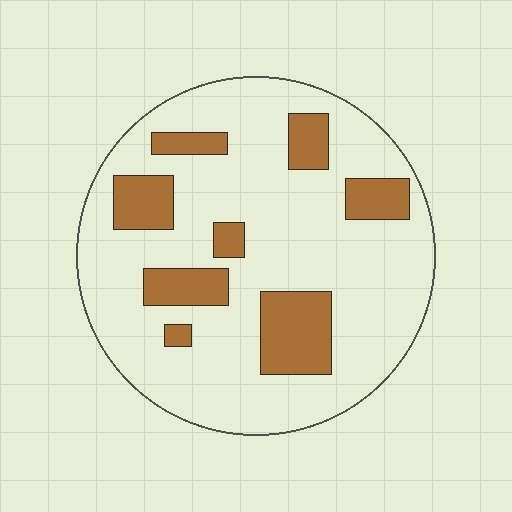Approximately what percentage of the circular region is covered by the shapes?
Approximately 20%.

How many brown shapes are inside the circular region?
8.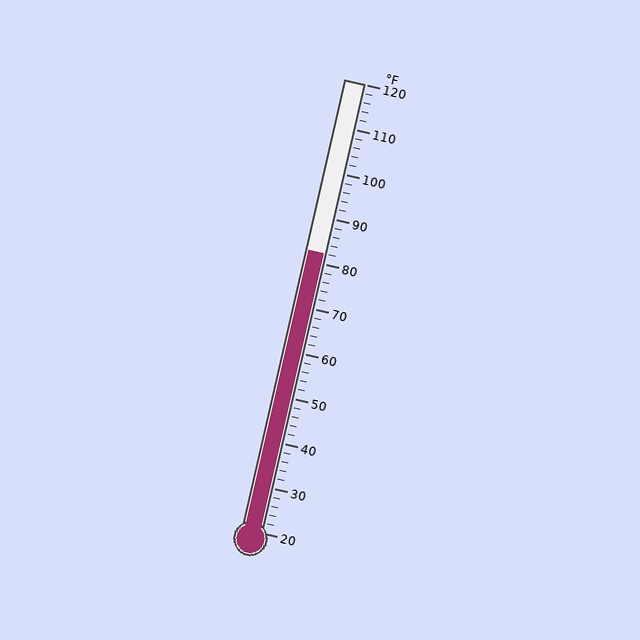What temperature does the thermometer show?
The thermometer shows approximately 82°F.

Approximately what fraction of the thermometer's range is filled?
The thermometer is filled to approximately 60% of its range.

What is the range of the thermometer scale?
The thermometer scale ranges from 20°F to 120°F.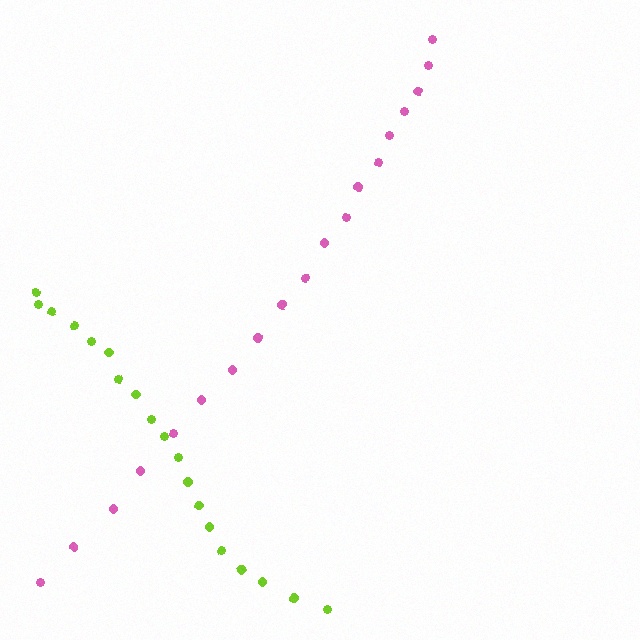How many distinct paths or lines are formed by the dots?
There are 2 distinct paths.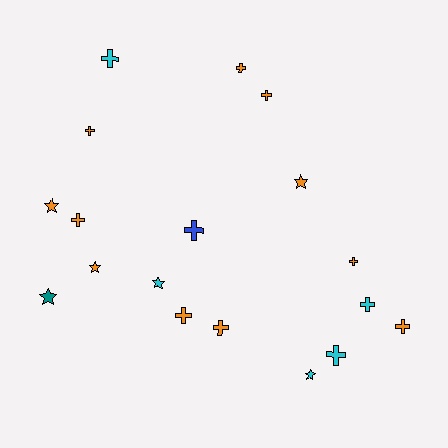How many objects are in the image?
There are 18 objects.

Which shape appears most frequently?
Cross, with 12 objects.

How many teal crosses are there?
There are no teal crosses.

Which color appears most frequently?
Orange, with 11 objects.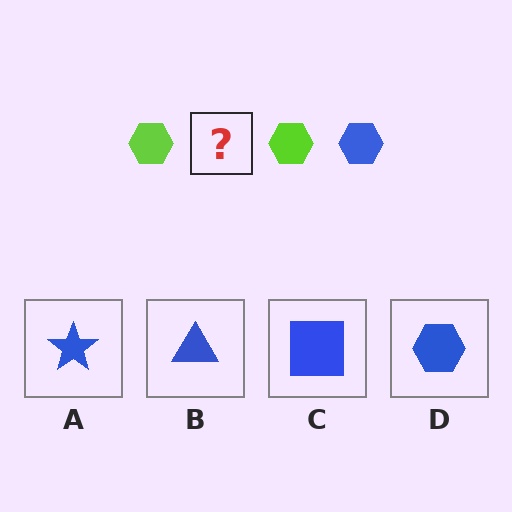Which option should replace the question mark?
Option D.